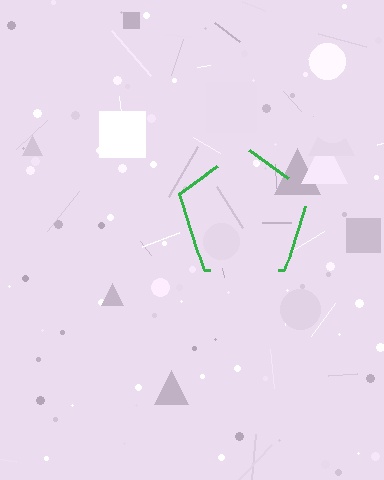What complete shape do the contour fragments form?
The contour fragments form a pentagon.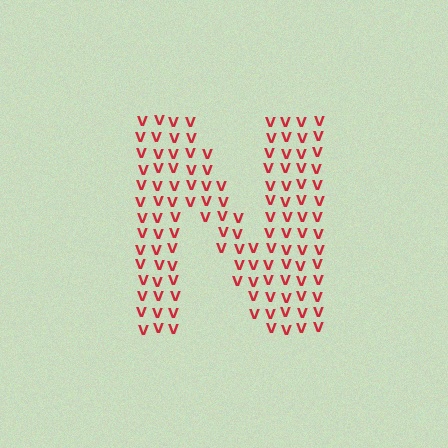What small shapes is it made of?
It is made of small letter V's.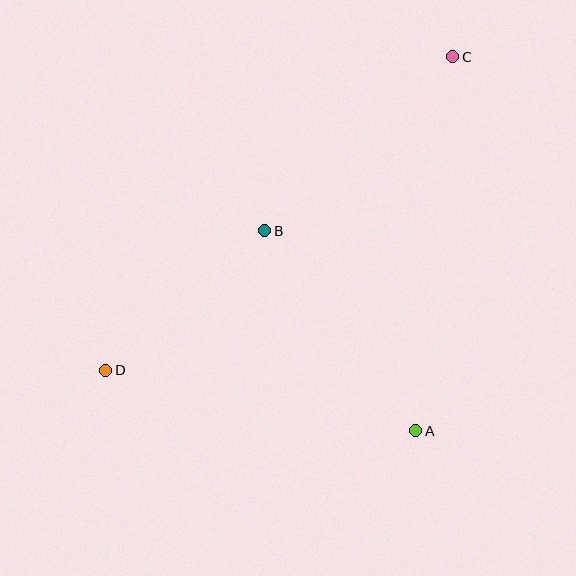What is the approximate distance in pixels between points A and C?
The distance between A and C is approximately 376 pixels.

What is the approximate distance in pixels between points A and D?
The distance between A and D is approximately 316 pixels.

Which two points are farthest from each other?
Points C and D are farthest from each other.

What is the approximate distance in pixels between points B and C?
The distance between B and C is approximately 256 pixels.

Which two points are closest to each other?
Points B and D are closest to each other.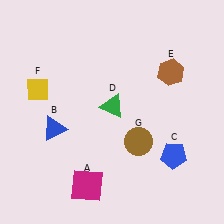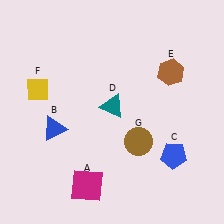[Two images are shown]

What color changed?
The triangle (D) changed from green in Image 1 to teal in Image 2.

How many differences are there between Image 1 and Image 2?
There is 1 difference between the two images.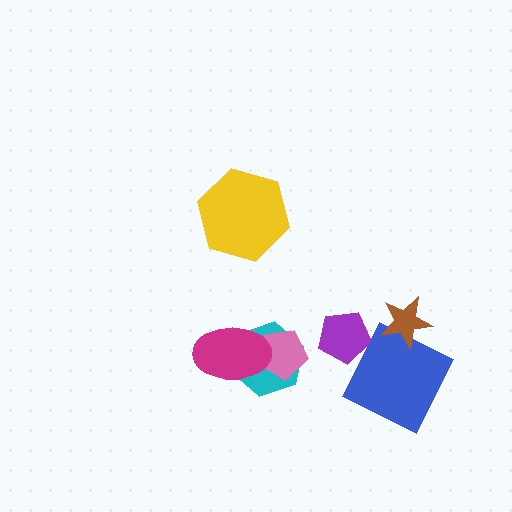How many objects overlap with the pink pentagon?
2 objects overlap with the pink pentagon.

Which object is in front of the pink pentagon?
The magenta ellipse is in front of the pink pentagon.